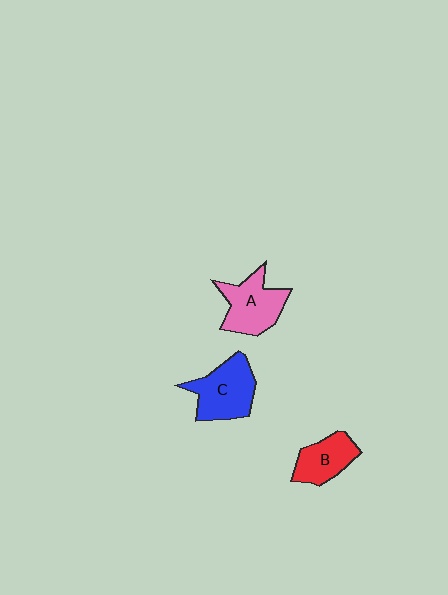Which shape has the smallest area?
Shape B (red).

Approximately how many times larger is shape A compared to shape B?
Approximately 1.3 times.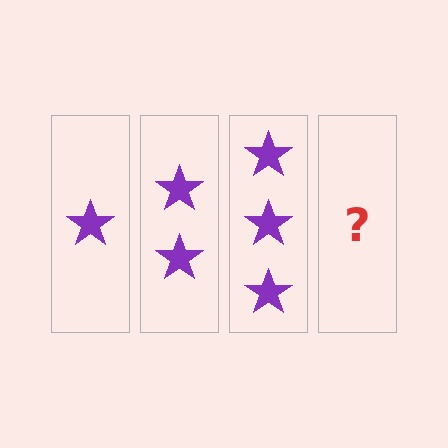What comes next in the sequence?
The next element should be 4 stars.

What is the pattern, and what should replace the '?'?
The pattern is that each step adds one more star. The '?' should be 4 stars.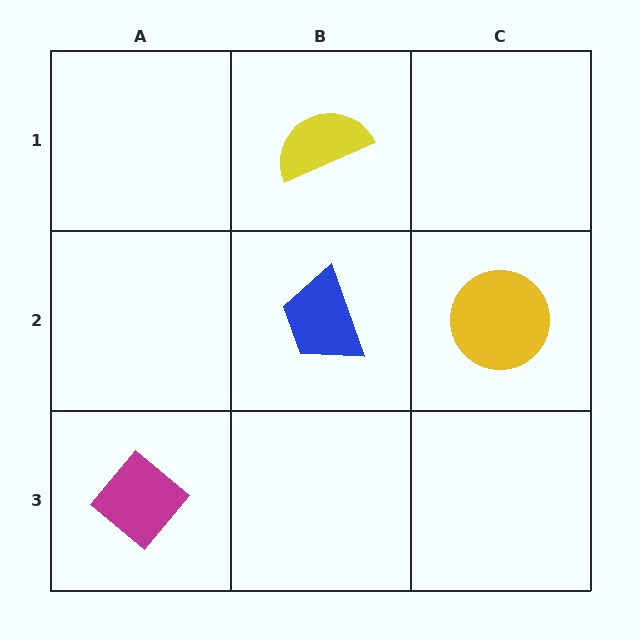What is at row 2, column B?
A blue trapezoid.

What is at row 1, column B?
A yellow semicircle.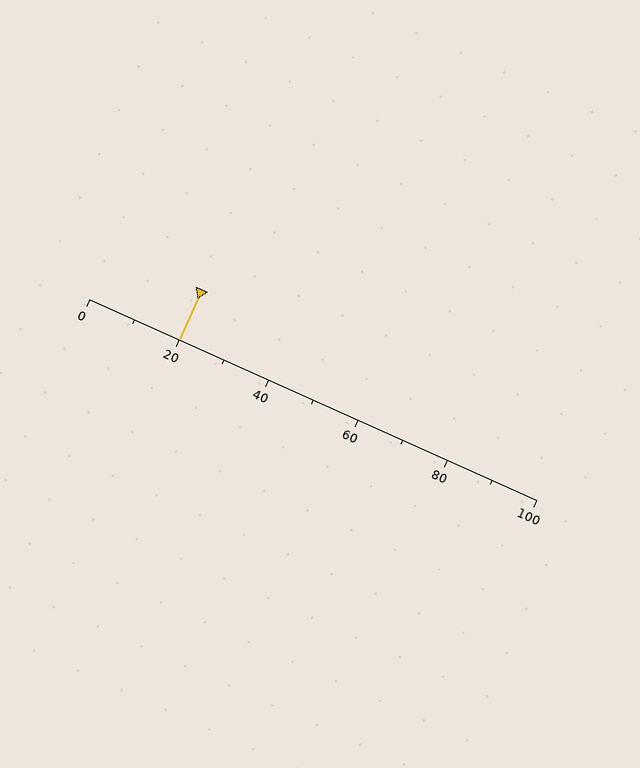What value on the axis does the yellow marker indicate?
The marker indicates approximately 20.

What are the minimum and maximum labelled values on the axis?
The axis runs from 0 to 100.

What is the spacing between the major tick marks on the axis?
The major ticks are spaced 20 apart.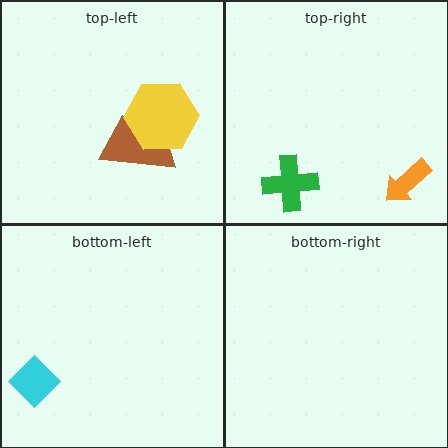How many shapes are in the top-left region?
2.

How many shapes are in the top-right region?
2.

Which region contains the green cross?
The top-right region.